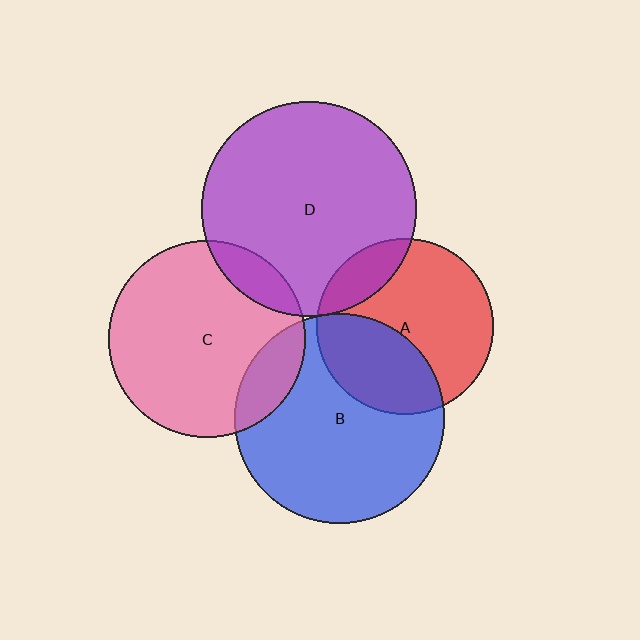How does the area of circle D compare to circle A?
Approximately 1.5 times.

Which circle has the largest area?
Circle D (purple).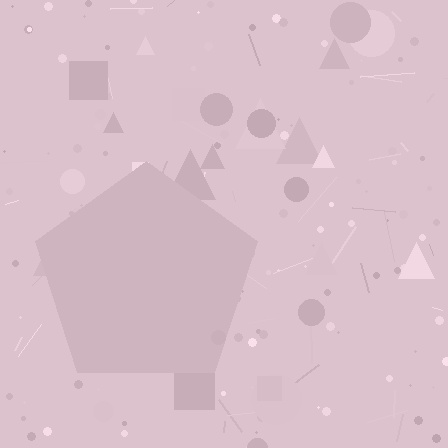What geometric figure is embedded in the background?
A pentagon is embedded in the background.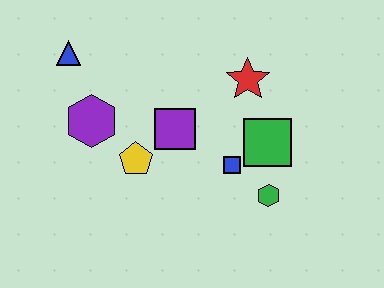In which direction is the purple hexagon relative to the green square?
The purple hexagon is to the left of the green square.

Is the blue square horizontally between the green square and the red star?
No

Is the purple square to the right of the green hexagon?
No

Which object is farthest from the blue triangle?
The green hexagon is farthest from the blue triangle.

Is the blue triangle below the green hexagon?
No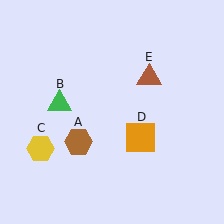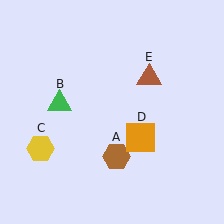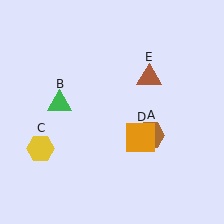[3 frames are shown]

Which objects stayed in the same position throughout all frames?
Green triangle (object B) and yellow hexagon (object C) and orange square (object D) and brown triangle (object E) remained stationary.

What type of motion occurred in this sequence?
The brown hexagon (object A) rotated counterclockwise around the center of the scene.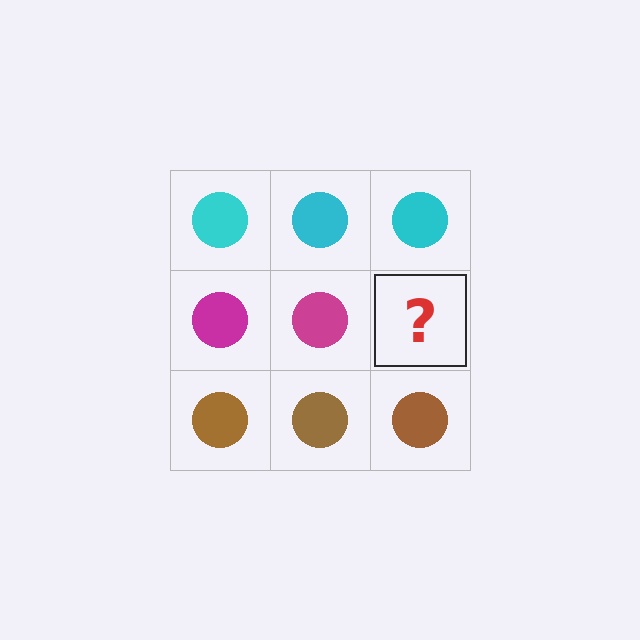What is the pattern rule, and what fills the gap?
The rule is that each row has a consistent color. The gap should be filled with a magenta circle.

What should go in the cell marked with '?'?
The missing cell should contain a magenta circle.